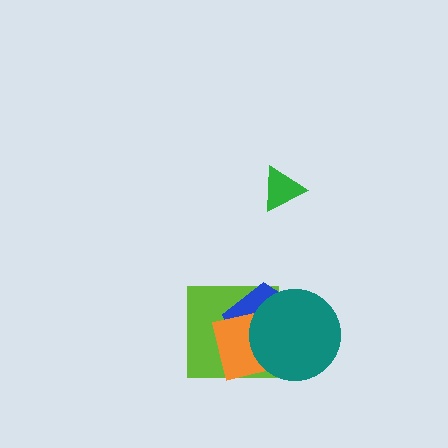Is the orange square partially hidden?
Yes, it is partially covered by another shape.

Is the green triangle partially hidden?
No, no other shape covers it.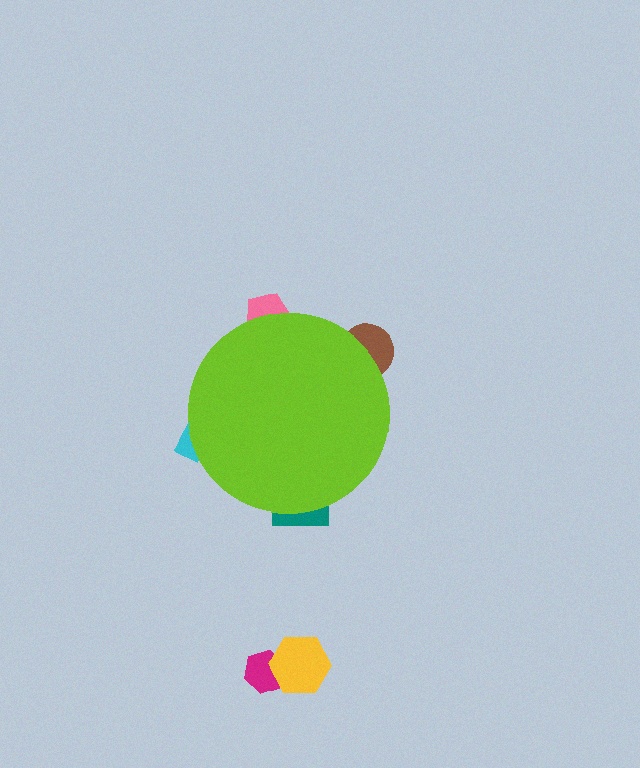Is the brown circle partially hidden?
Yes, the brown circle is partially hidden behind the lime circle.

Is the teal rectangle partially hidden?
Yes, the teal rectangle is partially hidden behind the lime circle.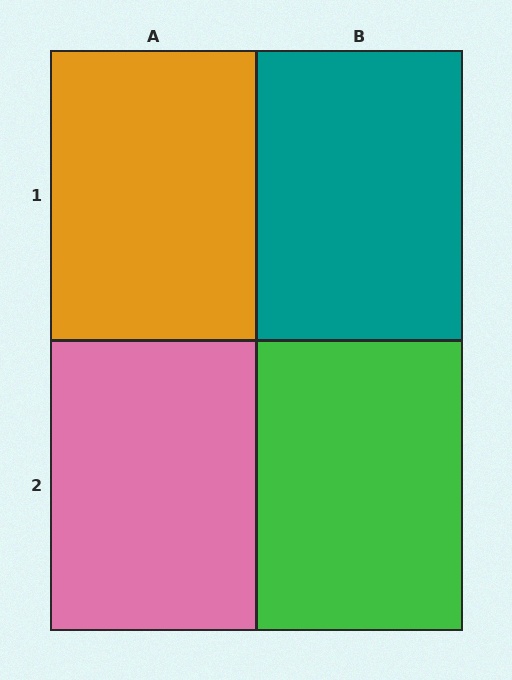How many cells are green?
1 cell is green.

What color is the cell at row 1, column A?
Orange.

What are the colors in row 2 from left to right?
Pink, green.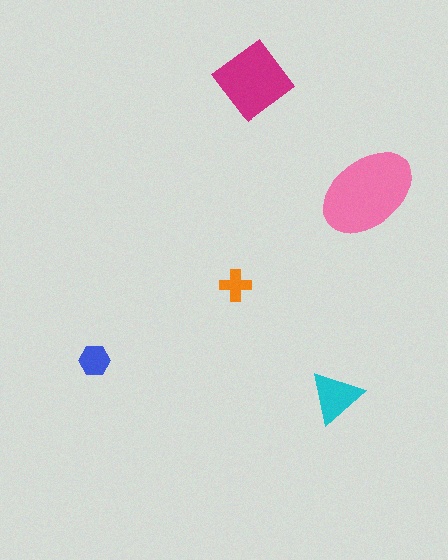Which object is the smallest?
The orange cross.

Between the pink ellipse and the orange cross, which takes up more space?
The pink ellipse.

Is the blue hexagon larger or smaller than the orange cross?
Larger.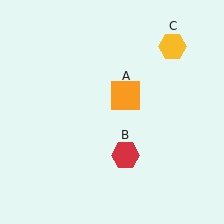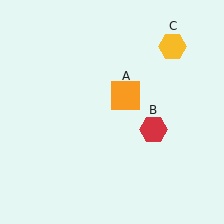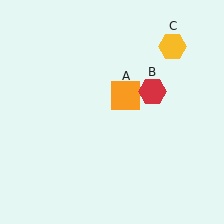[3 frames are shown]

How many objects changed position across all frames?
1 object changed position: red hexagon (object B).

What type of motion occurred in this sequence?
The red hexagon (object B) rotated counterclockwise around the center of the scene.